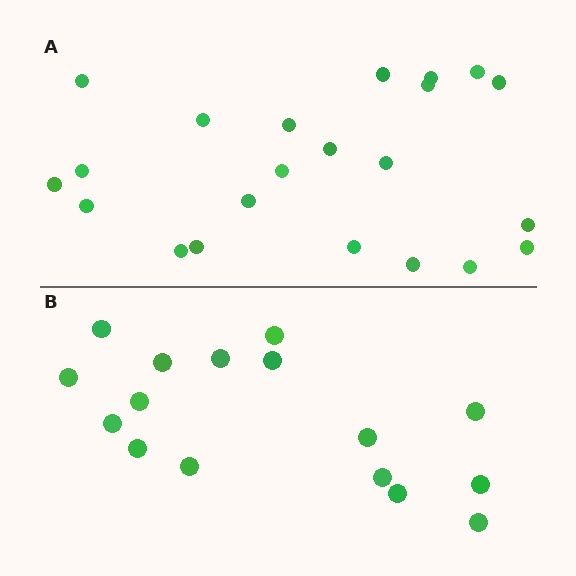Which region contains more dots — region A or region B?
Region A (the top region) has more dots.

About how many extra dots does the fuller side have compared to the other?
Region A has about 6 more dots than region B.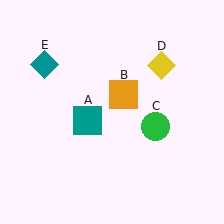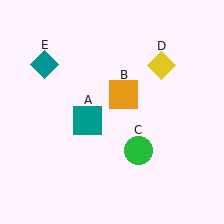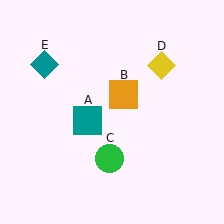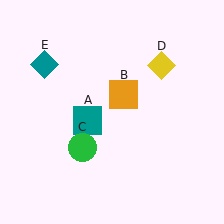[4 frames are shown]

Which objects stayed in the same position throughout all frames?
Teal square (object A) and orange square (object B) and yellow diamond (object D) and teal diamond (object E) remained stationary.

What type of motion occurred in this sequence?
The green circle (object C) rotated clockwise around the center of the scene.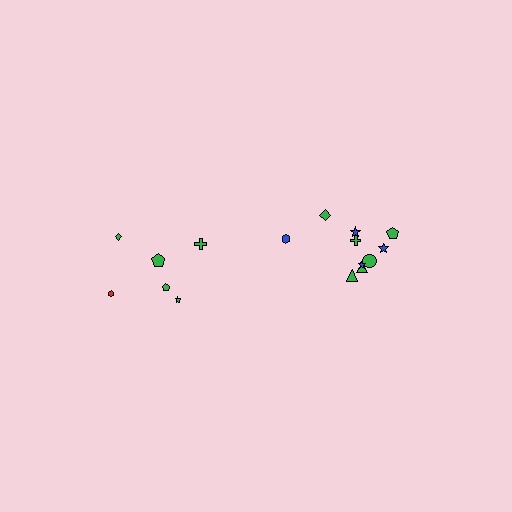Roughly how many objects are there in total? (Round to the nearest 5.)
Roughly 15 objects in total.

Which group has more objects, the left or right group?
The right group.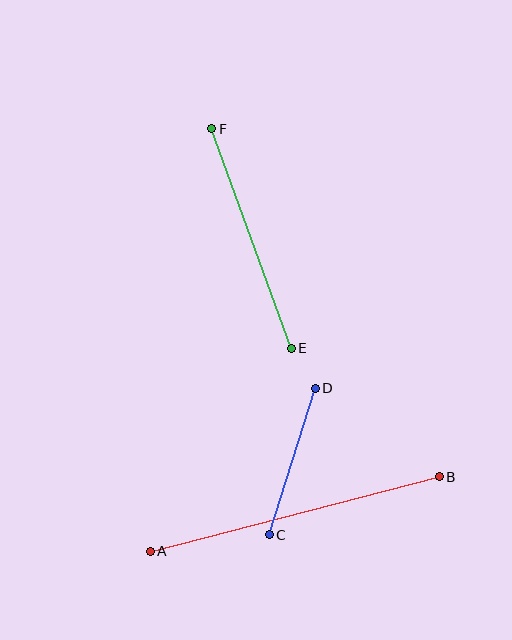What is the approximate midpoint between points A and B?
The midpoint is at approximately (295, 514) pixels.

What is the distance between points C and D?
The distance is approximately 154 pixels.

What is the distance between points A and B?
The distance is approximately 299 pixels.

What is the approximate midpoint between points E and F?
The midpoint is at approximately (251, 238) pixels.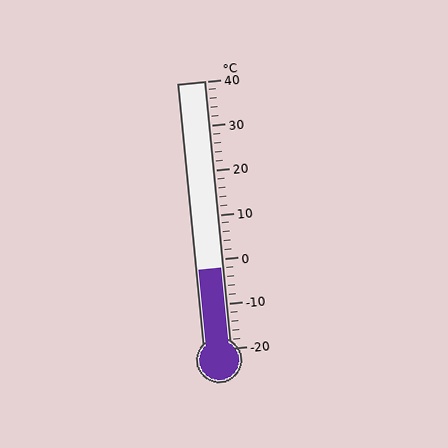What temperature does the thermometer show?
The thermometer shows approximately -2°C.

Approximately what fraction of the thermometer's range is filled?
The thermometer is filled to approximately 30% of its range.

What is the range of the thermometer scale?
The thermometer scale ranges from -20°C to 40°C.